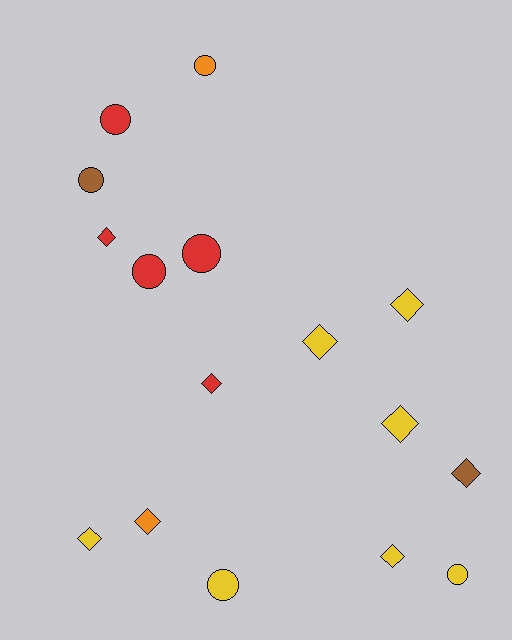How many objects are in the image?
There are 16 objects.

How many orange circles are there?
There is 1 orange circle.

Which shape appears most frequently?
Diamond, with 9 objects.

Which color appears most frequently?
Yellow, with 7 objects.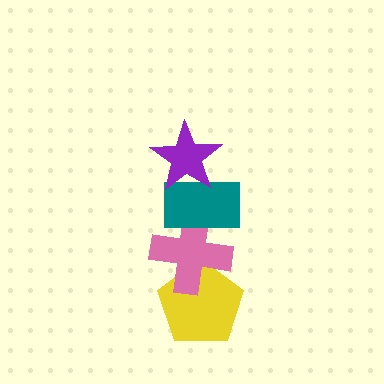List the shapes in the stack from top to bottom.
From top to bottom: the purple star, the teal rectangle, the pink cross, the yellow pentagon.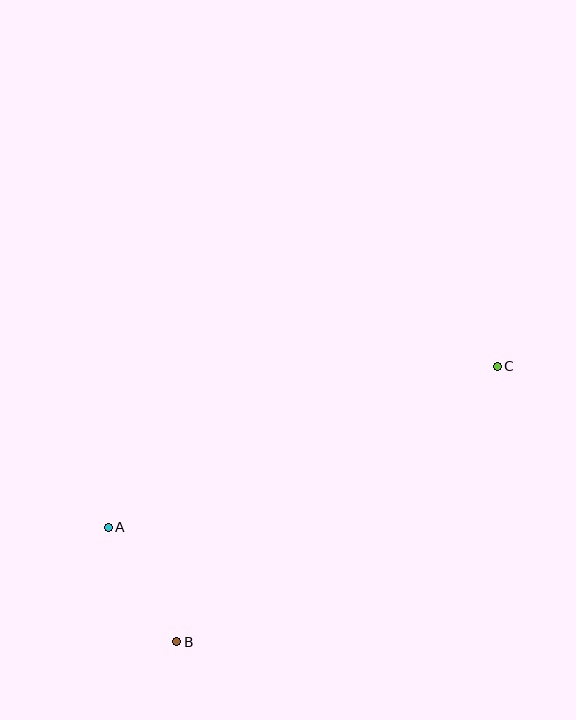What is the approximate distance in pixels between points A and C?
The distance between A and C is approximately 421 pixels.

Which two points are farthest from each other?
Points B and C are farthest from each other.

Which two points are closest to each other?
Points A and B are closest to each other.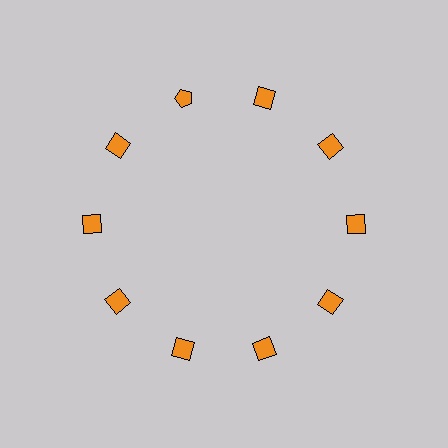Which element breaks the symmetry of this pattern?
The orange pentagon at roughly the 11 o'clock position breaks the symmetry. All other shapes are orange squares.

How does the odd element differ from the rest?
It has a different shape: pentagon instead of square.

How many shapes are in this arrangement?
There are 10 shapes arranged in a ring pattern.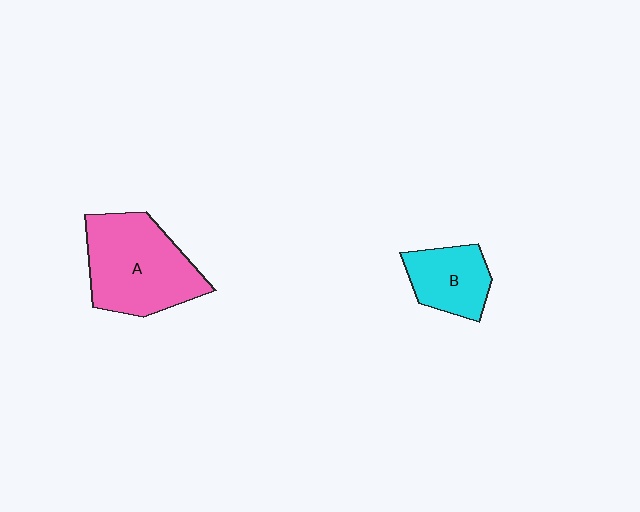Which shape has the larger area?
Shape A (pink).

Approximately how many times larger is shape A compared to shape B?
Approximately 1.9 times.